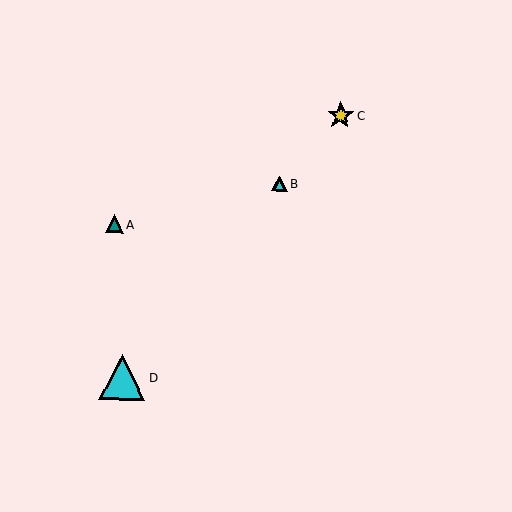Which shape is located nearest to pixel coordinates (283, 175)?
The cyan triangle (labeled B) at (280, 184) is nearest to that location.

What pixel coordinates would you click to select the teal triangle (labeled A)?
Click at (114, 224) to select the teal triangle A.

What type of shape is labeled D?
Shape D is a cyan triangle.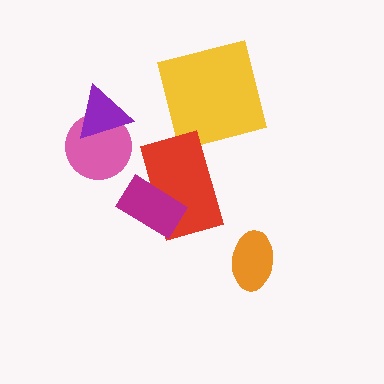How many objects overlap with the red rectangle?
1 object overlaps with the red rectangle.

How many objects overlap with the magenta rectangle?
1 object overlaps with the magenta rectangle.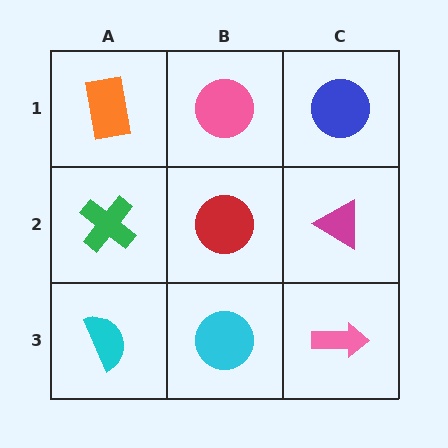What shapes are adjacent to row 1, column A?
A green cross (row 2, column A), a pink circle (row 1, column B).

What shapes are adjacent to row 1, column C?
A magenta triangle (row 2, column C), a pink circle (row 1, column B).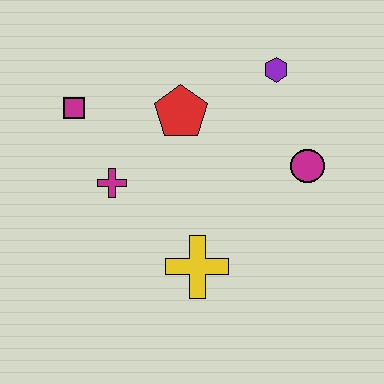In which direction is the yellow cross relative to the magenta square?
The yellow cross is below the magenta square.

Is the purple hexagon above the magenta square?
Yes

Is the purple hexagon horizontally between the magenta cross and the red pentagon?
No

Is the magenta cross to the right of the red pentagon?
No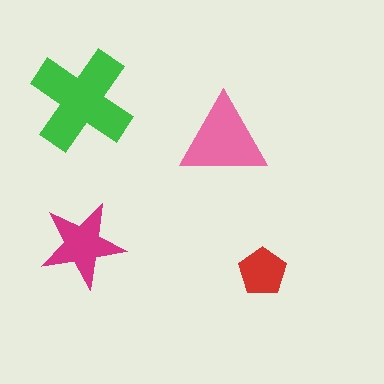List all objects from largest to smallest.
The green cross, the pink triangle, the magenta star, the red pentagon.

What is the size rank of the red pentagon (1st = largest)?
4th.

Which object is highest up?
The green cross is topmost.